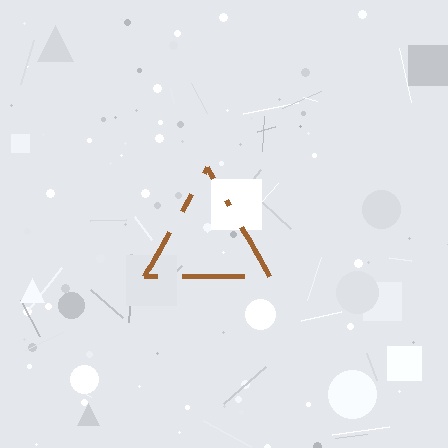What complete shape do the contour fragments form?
The contour fragments form a triangle.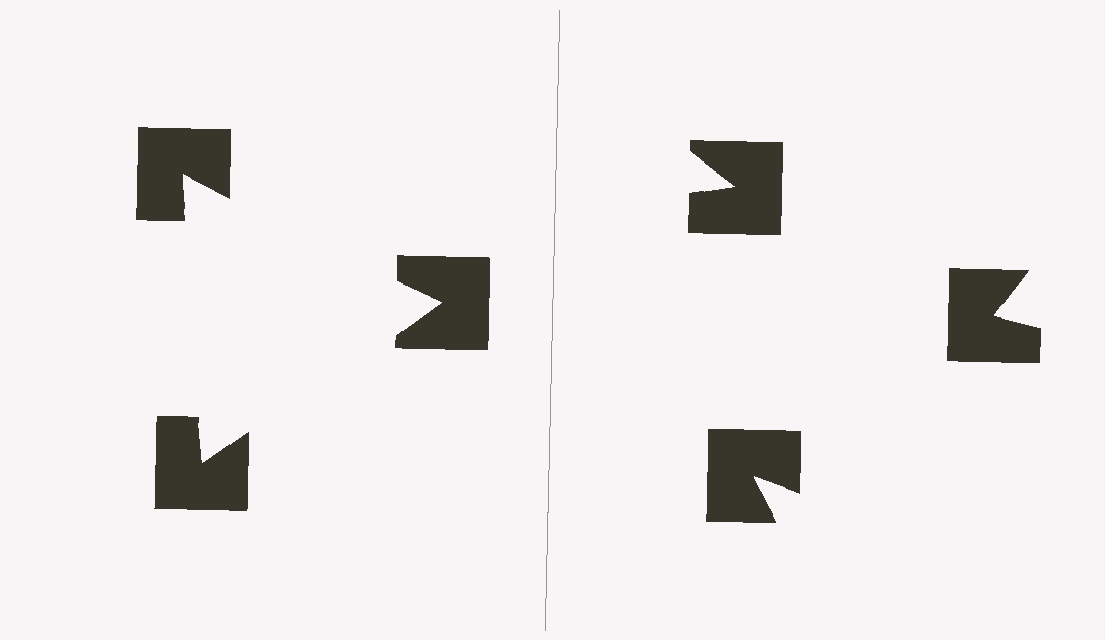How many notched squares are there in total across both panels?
6 — 3 on each side.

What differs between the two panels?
The notched squares are positioned identically on both sides; only the wedge orientations differ. On the left they align to a triangle; on the right they are misaligned.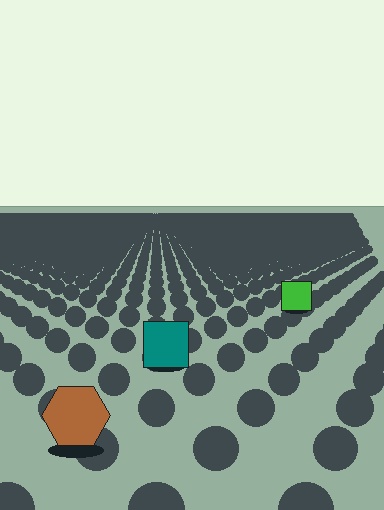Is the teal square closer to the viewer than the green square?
Yes. The teal square is closer — you can tell from the texture gradient: the ground texture is coarser near it.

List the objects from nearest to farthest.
From nearest to farthest: the brown hexagon, the teal square, the green square.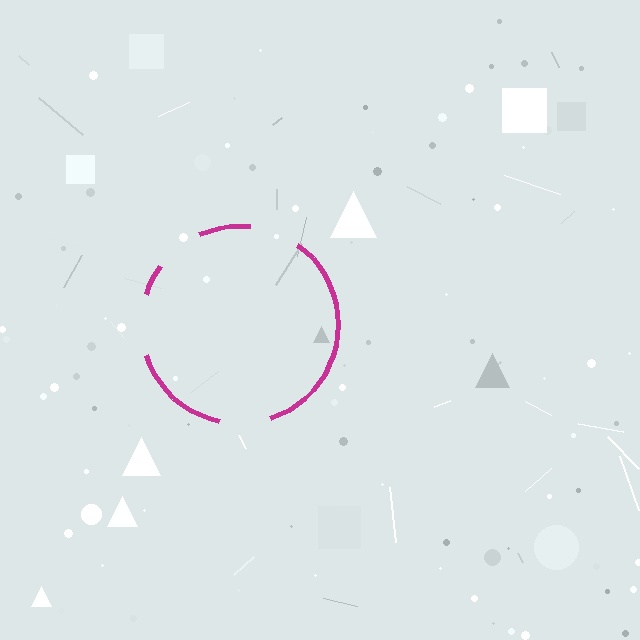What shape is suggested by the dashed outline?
The dashed outline suggests a circle.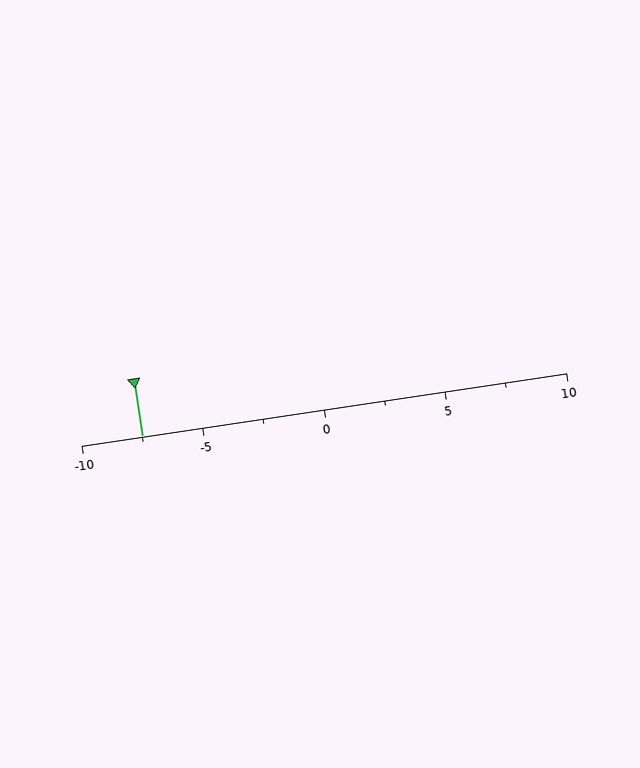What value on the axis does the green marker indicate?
The marker indicates approximately -7.5.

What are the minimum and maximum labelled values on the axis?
The axis runs from -10 to 10.